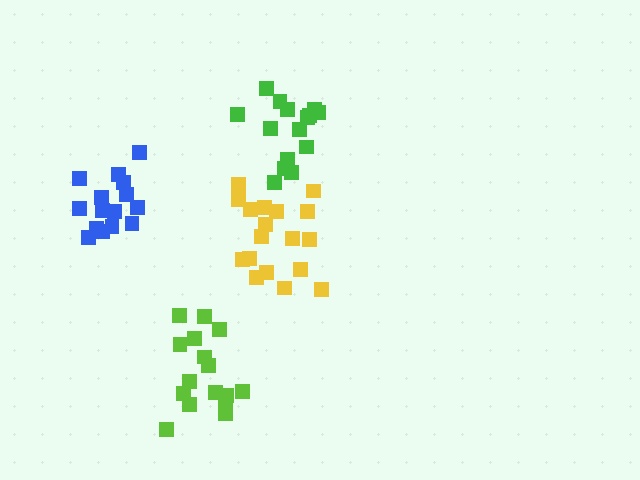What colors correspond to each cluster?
The clusters are colored: yellow, green, lime, blue.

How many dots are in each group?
Group 1: 18 dots, Group 2: 15 dots, Group 3: 16 dots, Group 4: 15 dots (64 total).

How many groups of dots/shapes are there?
There are 4 groups.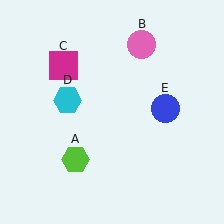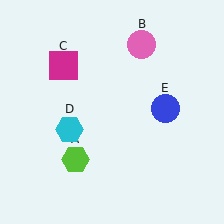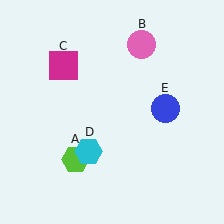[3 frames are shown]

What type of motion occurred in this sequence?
The cyan hexagon (object D) rotated counterclockwise around the center of the scene.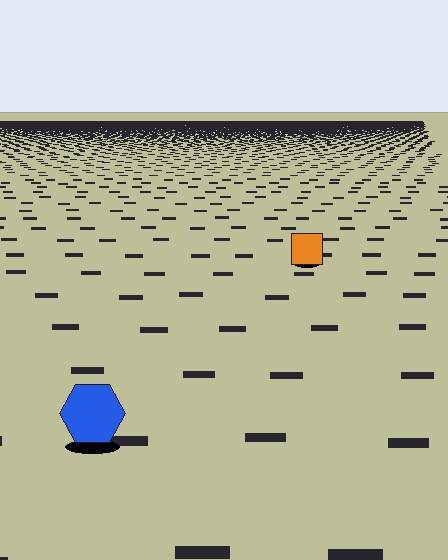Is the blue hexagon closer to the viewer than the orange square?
Yes. The blue hexagon is closer — you can tell from the texture gradient: the ground texture is coarser near it.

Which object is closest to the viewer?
The blue hexagon is closest. The texture marks near it are larger and more spread out.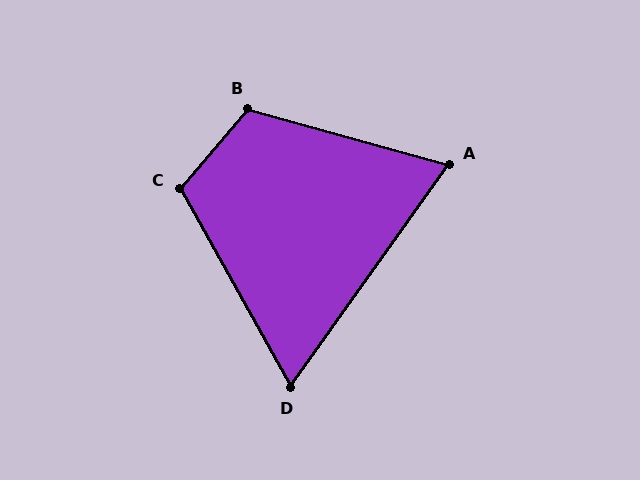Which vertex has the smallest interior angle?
D, at approximately 65 degrees.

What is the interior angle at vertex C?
Approximately 110 degrees (obtuse).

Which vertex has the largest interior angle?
B, at approximately 115 degrees.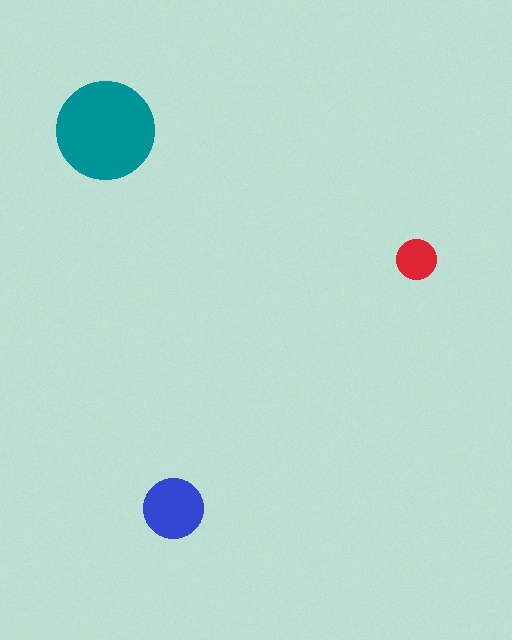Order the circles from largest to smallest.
the teal one, the blue one, the red one.